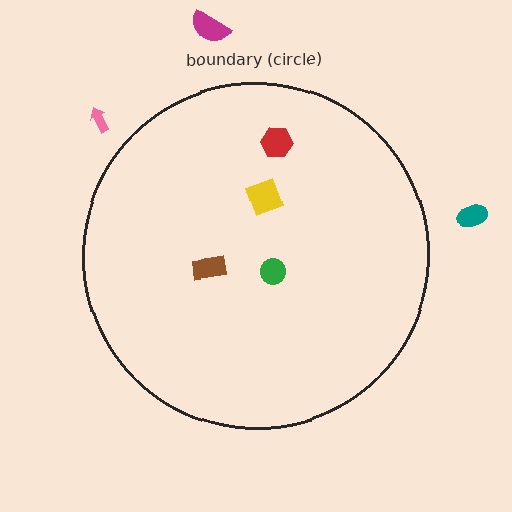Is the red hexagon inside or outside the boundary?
Inside.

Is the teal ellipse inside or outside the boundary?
Outside.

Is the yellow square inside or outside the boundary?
Inside.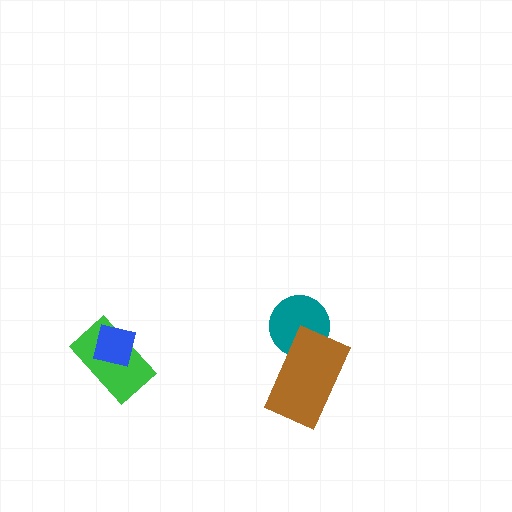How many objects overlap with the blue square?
1 object overlaps with the blue square.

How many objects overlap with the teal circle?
1 object overlaps with the teal circle.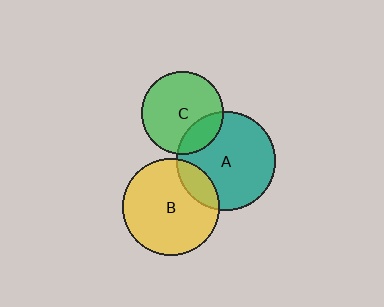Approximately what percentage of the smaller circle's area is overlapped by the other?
Approximately 20%.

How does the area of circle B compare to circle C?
Approximately 1.4 times.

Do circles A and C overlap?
Yes.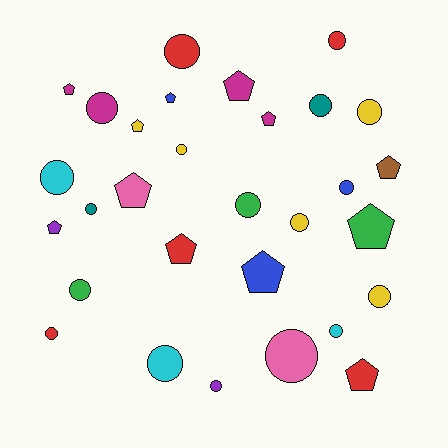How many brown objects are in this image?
There is 1 brown object.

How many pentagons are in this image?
There are 12 pentagons.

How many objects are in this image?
There are 30 objects.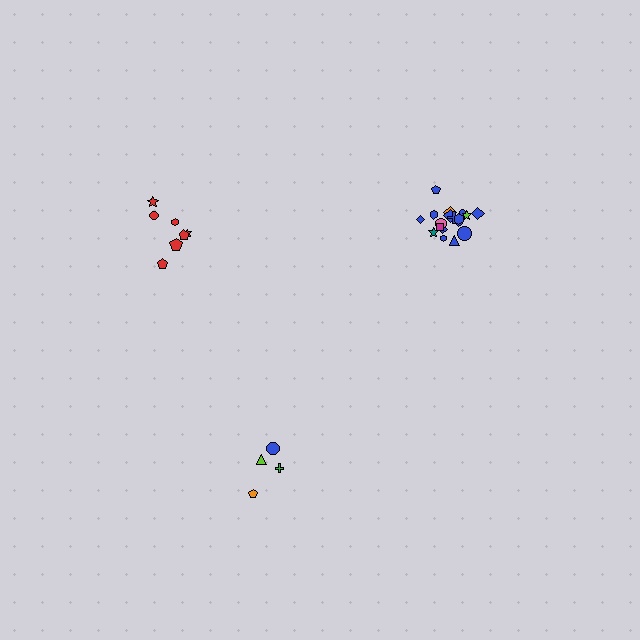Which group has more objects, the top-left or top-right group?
The top-right group.